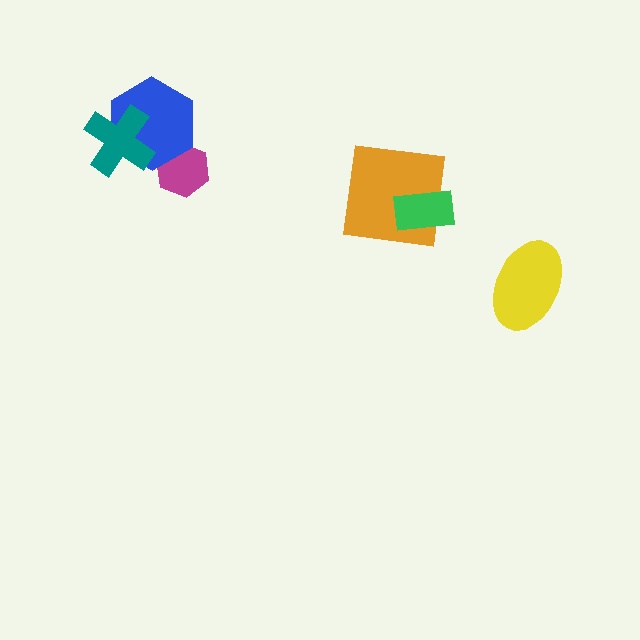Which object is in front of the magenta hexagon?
The blue hexagon is in front of the magenta hexagon.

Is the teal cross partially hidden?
No, no other shape covers it.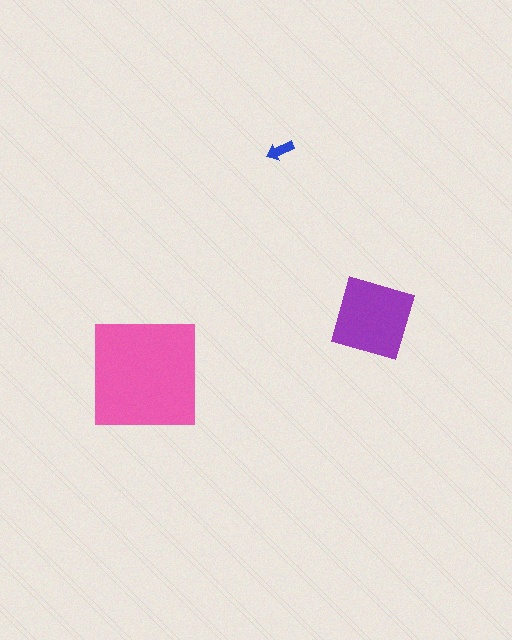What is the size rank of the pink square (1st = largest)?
1st.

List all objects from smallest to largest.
The blue arrow, the purple diamond, the pink square.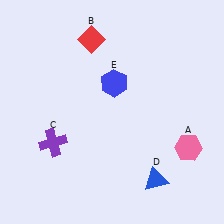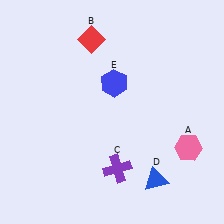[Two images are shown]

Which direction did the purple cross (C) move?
The purple cross (C) moved right.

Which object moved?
The purple cross (C) moved right.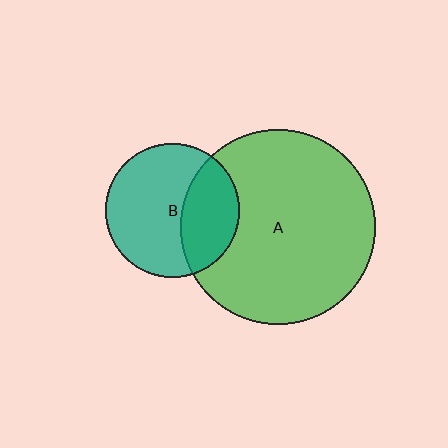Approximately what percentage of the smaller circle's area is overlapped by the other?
Approximately 35%.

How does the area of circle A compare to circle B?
Approximately 2.1 times.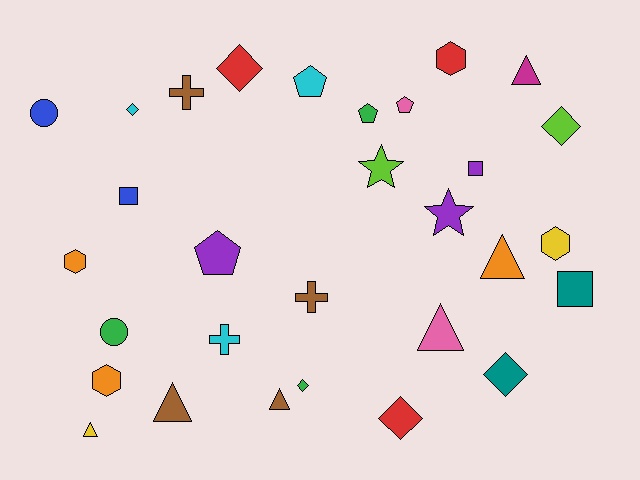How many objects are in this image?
There are 30 objects.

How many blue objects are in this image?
There are 2 blue objects.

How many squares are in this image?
There are 3 squares.